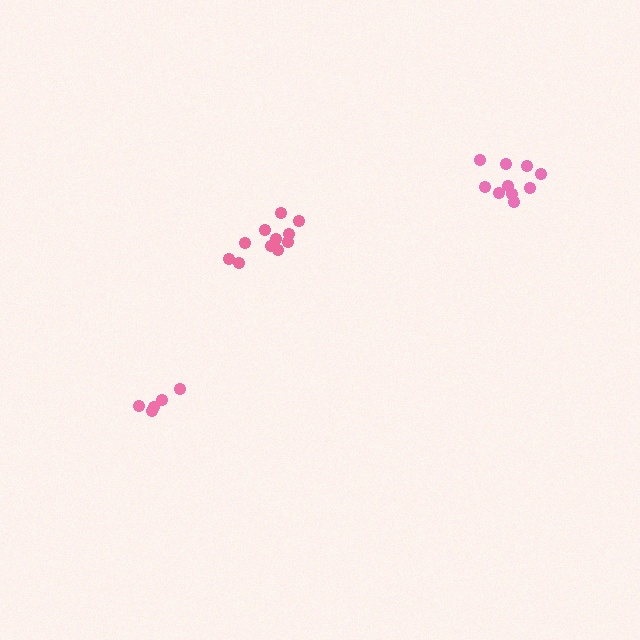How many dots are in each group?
Group 1: 11 dots, Group 2: 10 dots, Group 3: 5 dots (26 total).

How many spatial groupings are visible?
There are 3 spatial groupings.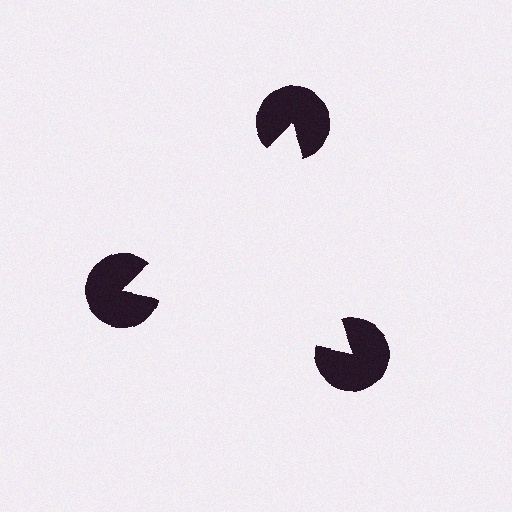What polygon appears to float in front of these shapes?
An illusory triangle — its edges are inferred from the aligned wedge cuts in the pac-man discs, not physically drawn.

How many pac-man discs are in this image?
There are 3 — one at each vertex of the illusory triangle.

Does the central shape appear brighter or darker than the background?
It typically appears slightly brighter than the background, even though no actual brightness change is drawn.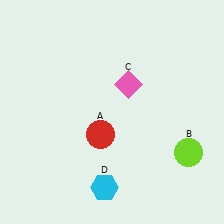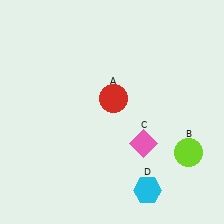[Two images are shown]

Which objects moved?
The objects that moved are: the red circle (A), the pink diamond (C), the cyan hexagon (D).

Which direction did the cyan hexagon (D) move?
The cyan hexagon (D) moved right.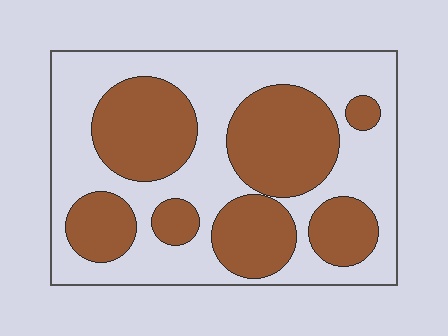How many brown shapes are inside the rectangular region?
7.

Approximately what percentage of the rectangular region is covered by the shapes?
Approximately 45%.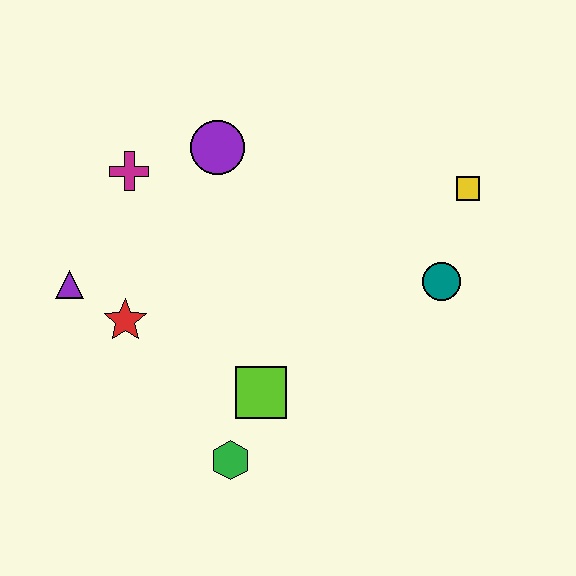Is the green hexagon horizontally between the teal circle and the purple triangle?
Yes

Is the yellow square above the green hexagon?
Yes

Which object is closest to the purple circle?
The magenta cross is closest to the purple circle.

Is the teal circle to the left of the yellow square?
Yes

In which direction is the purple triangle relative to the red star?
The purple triangle is to the left of the red star.